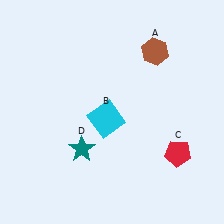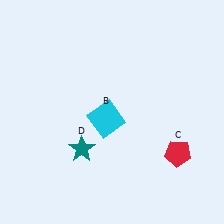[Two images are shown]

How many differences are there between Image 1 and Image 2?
There is 1 difference between the two images.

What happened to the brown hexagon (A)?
The brown hexagon (A) was removed in Image 2. It was in the top-right area of Image 1.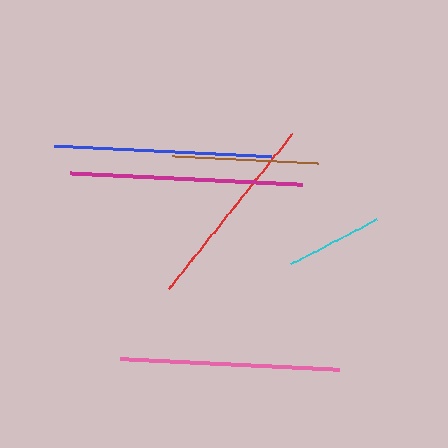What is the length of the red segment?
The red segment is approximately 199 pixels long.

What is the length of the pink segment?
The pink segment is approximately 219 pixels long.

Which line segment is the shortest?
The cyan line is the shortest at approximately 97 pixels.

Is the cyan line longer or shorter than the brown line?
The brown line is longer than the cyan line.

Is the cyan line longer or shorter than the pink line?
The pink line is longer than the cyan line.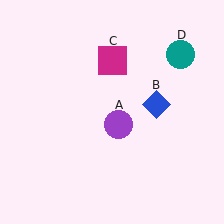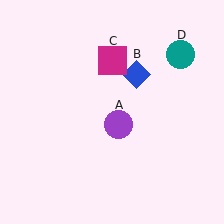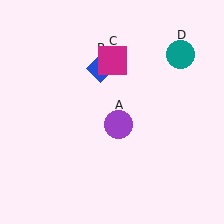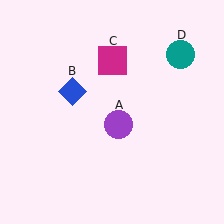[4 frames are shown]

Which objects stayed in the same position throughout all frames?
Purple circle (object A) and magenta square (object C) and teal circle (object D) remained stationary.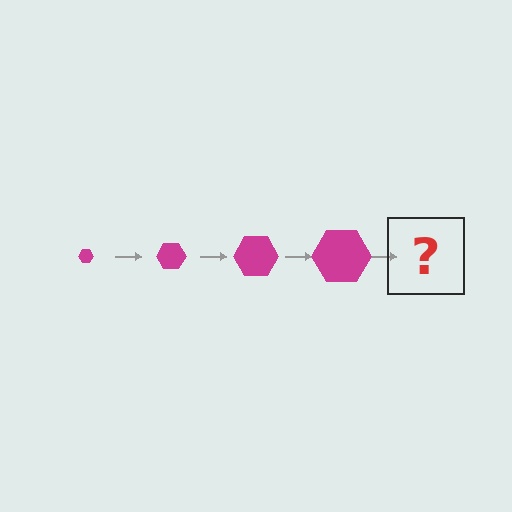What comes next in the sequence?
The next element should be a magenta hexagon, larger than the previous one.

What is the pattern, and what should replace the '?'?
The pattern is that the hexagon gets progressively larger each step. The '?' should be a magenta hexagon, larger than the previous one.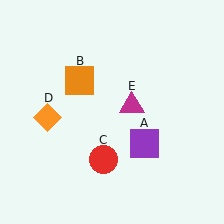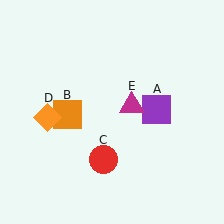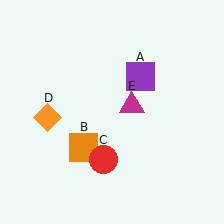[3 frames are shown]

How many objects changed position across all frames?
2 objects changed position: purple square (object A), orange square (object B).